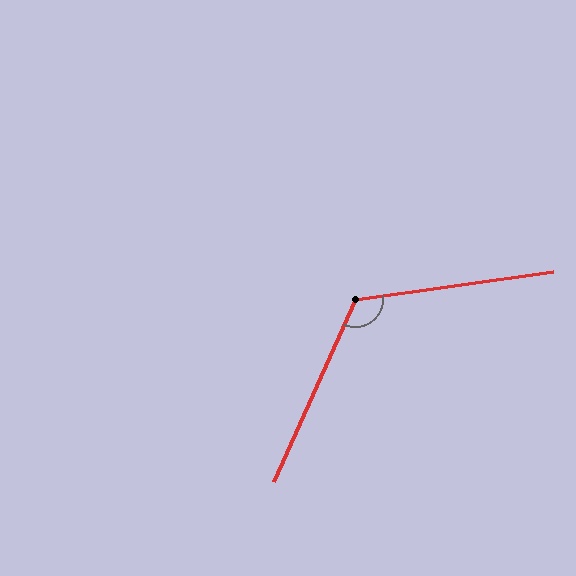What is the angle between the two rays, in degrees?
Approximately 122 degrees.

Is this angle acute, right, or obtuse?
It is obtuse.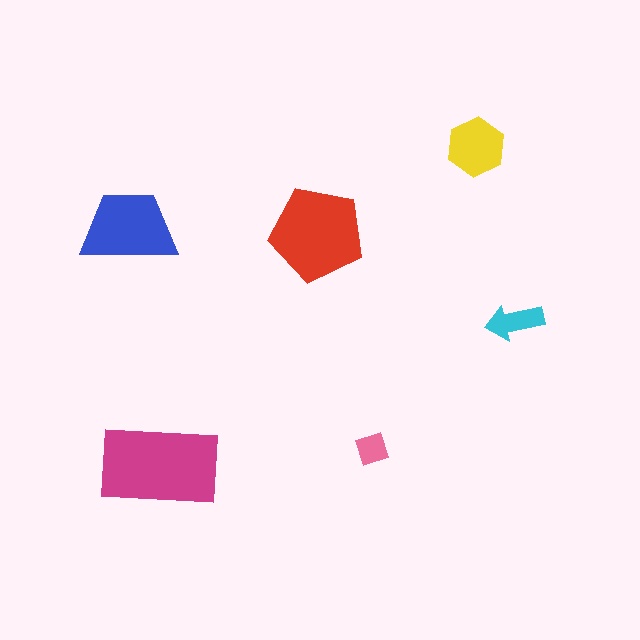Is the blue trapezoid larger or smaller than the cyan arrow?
Larger.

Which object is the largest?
The magenta rectangle.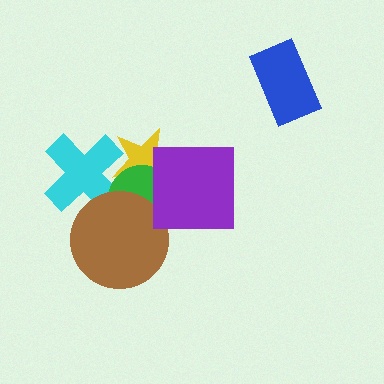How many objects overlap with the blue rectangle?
0 objects overlap with the blue rectangle.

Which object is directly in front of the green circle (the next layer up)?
The brown circle is directly in front of the green circle.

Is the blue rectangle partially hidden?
No, no other shape covers it.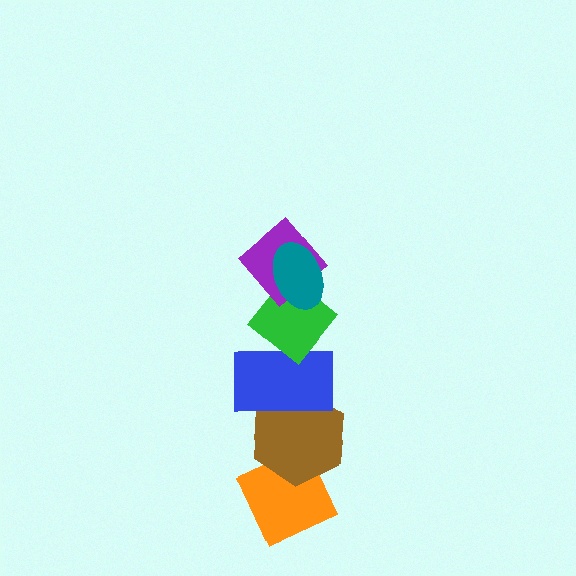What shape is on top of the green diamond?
The purple diamond is on top of the green diamond.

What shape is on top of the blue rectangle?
The green diamond is on top of the blue rectangle.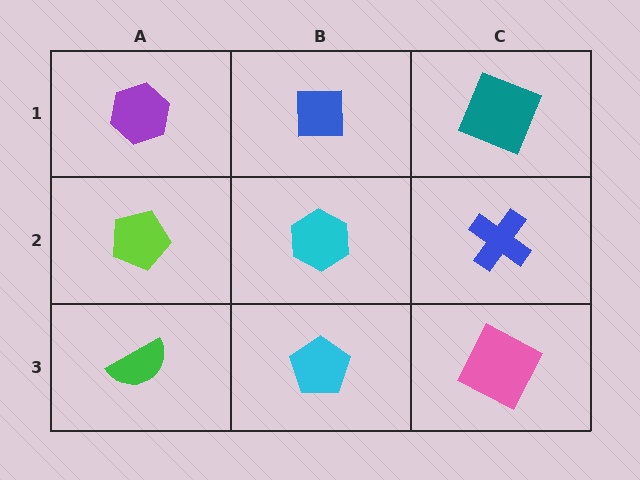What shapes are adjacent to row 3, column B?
A cyan hexagon (row 2, column B), a green semicircle (row 3, column A), a pink square (row 3, column C).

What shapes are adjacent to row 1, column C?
A blue cross (row 2, column C), a blue square (row 1, column B).